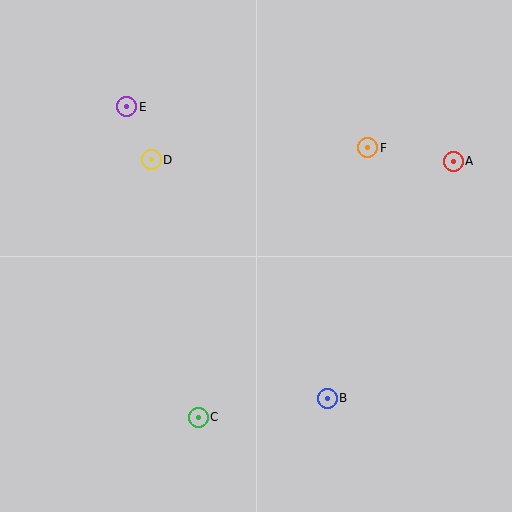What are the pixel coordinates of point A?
Point A is at (453, 161).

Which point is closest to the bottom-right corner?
Point B is closest to the bottom-right corner.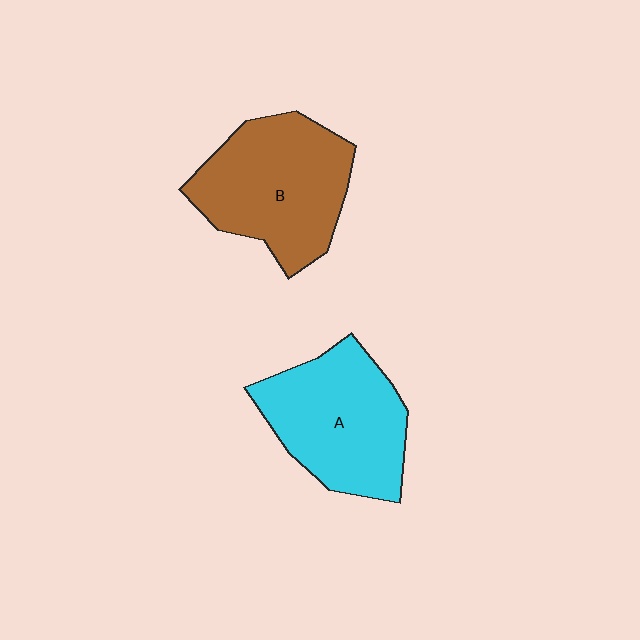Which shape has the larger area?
Shape B (brown).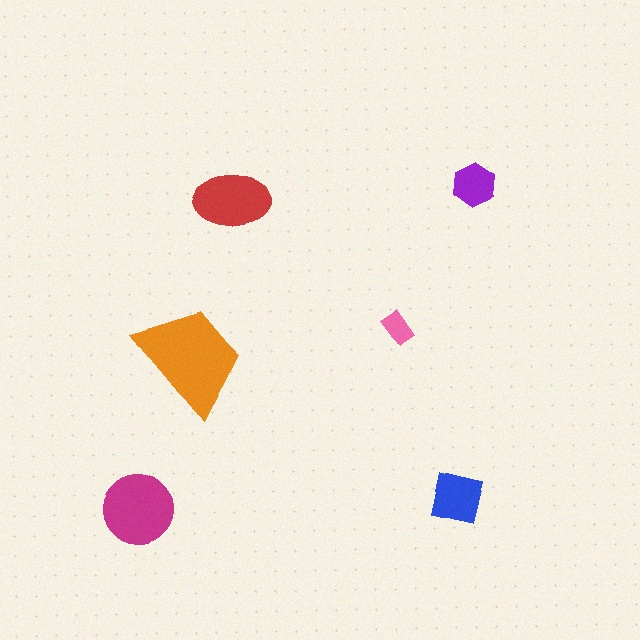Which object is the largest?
The orange trapezoid.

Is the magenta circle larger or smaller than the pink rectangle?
Larger.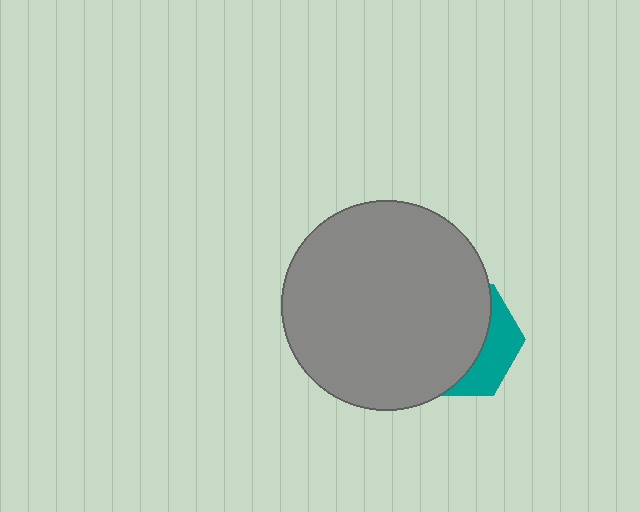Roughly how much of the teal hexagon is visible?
A small part of it is visible (roughly 31%).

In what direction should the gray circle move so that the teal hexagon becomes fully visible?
The gray circle should move left. That is the shortest direction to clear the overlap and leave the teal hexagon fully visible.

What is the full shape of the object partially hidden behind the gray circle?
The partially hidden object is a teal hexagon.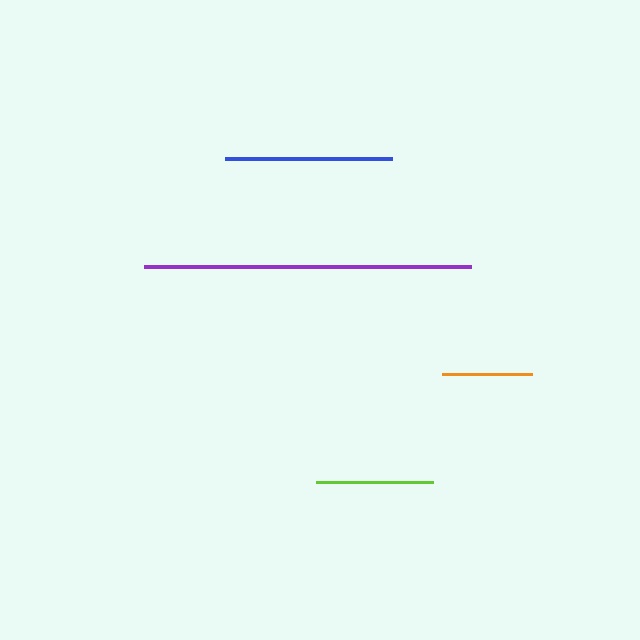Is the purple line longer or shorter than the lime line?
The purple line is longer than the lime line.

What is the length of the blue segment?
The blue segment is approximately 168 pixels long.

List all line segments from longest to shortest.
From longest to shortest: purple, blue, lime, orange.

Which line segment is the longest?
The purple line is the longest at approximately 327 pixels.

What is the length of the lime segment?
The lime segment is approximately 117 pixels long.